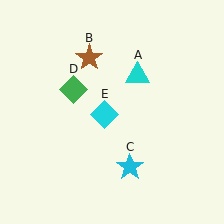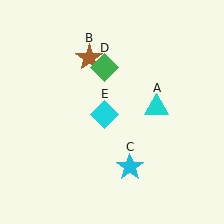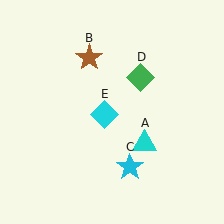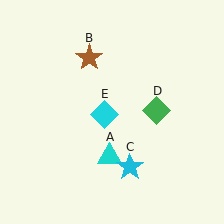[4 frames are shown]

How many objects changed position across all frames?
2 objects changed position: cyan triangle (object A), green diamond (object D).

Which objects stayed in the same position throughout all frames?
Brown star (object B) and cyan star (object C) and cyan diamond (object E) remained stationary.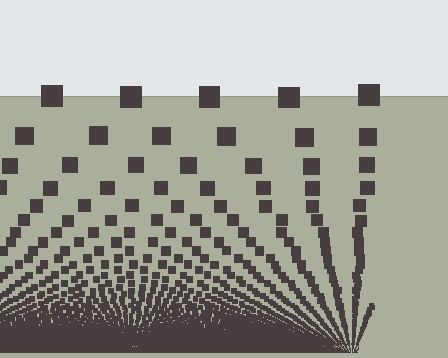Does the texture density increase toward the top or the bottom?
Density increases toward the bottom.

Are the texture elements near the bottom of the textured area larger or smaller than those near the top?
Smaller. The gradient is inverted — elements near the bottom are smaller and denser.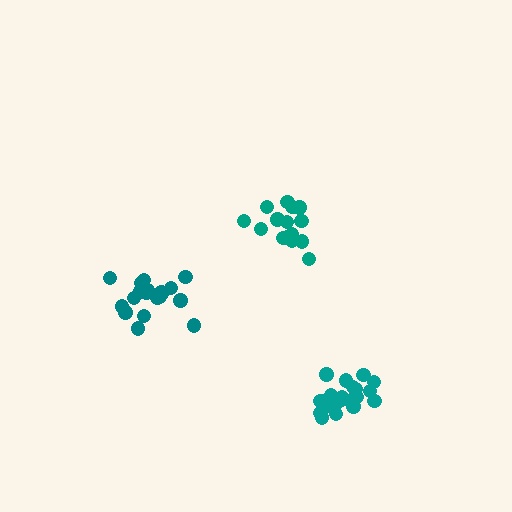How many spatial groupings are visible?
There are 3 spatial groupings.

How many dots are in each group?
Group 1: 21 dots, Group 2: 16 dots, Group 3: 20 dots (57 total).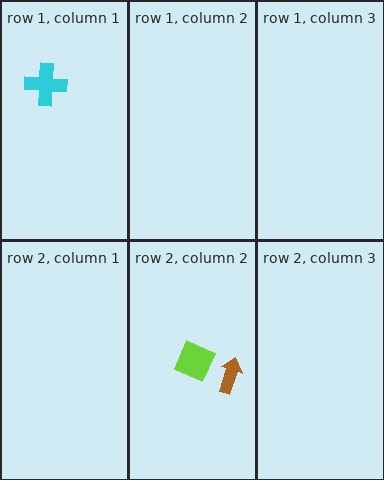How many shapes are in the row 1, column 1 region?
1.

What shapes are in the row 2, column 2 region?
The lime diamond, the brown arrow.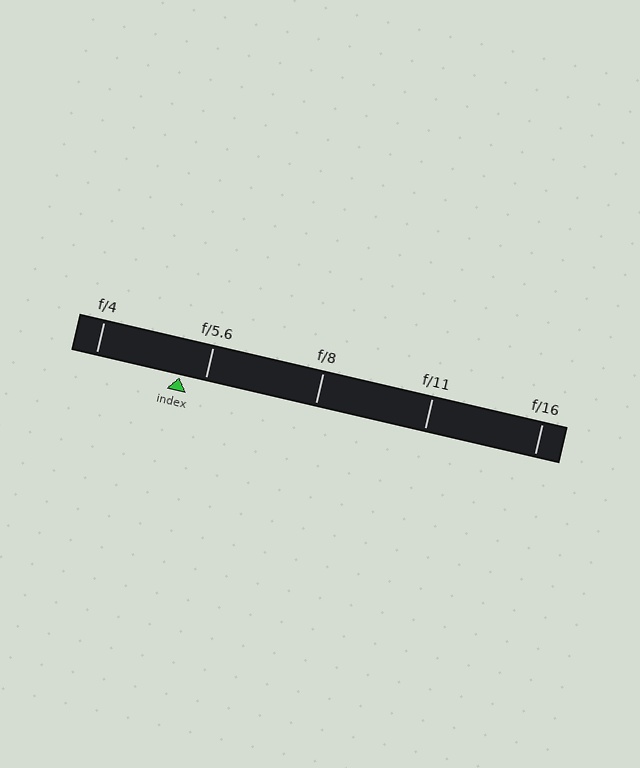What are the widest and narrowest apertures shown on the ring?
The widest aperture shown is f/4 and the narrowest is f/16.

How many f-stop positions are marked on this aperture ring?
There are 5 f-stop positions marked.